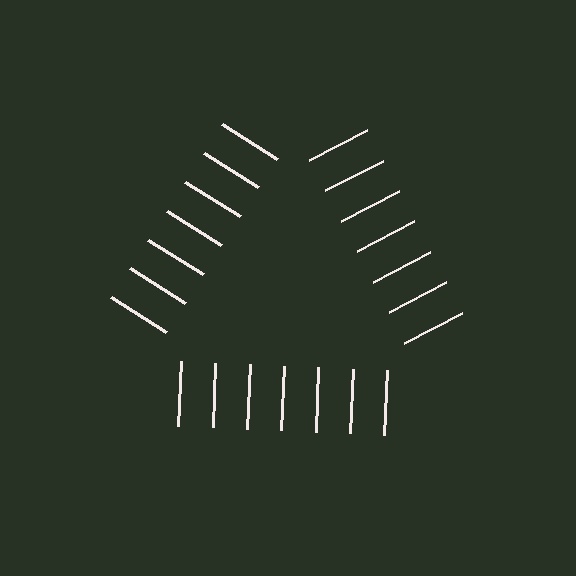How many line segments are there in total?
21 — 7 along each of the 3 edges.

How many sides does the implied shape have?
3 sides — the line-ends trace a triangle.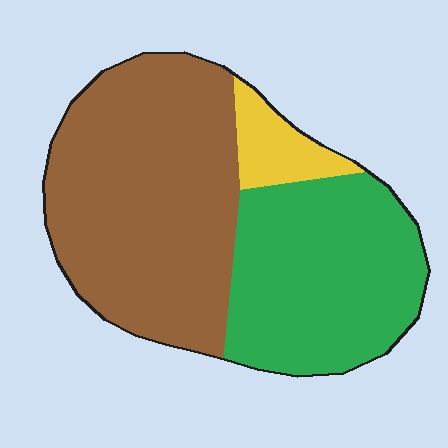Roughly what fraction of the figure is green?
Green takes up about three eighths (3/8) of the figure.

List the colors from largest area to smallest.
From largest to smallest: brown, green, yellow.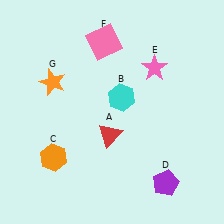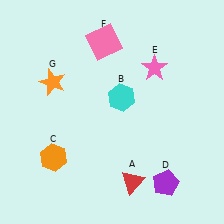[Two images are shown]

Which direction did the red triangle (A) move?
The red triangle (A) moved down.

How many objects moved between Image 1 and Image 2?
1 object moved between the two images.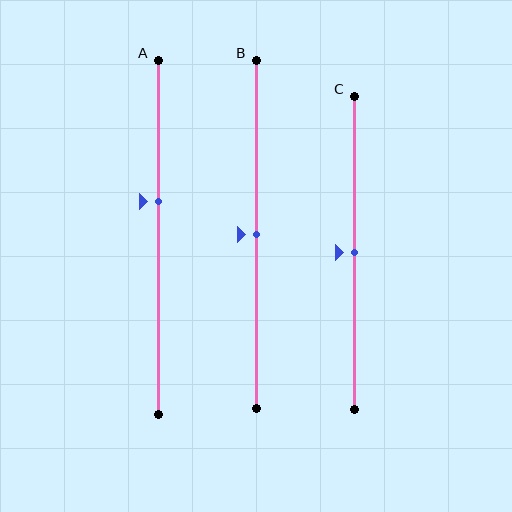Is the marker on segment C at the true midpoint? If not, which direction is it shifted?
Yes, the marker on segment C is at the true midpoint.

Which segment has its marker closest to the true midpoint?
Segment B has its marker closest to the true midpoint.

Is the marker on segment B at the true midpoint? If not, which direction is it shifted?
Yes, the marker on segment B is at the true midpoint.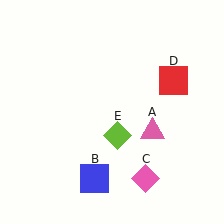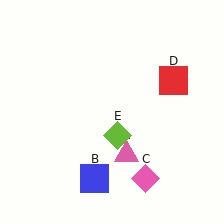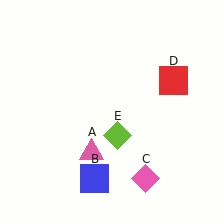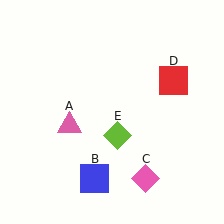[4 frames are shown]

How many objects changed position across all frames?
1 object changed position: pink triangle (object A).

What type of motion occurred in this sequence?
The pink triangle (object A) rotated clockwise around the center of the scene.